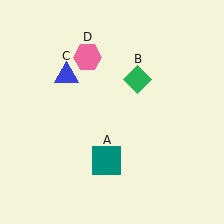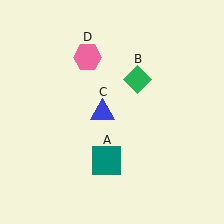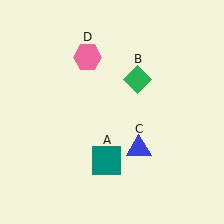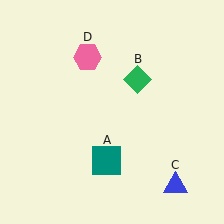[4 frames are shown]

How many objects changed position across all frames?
1 object changed position: blue triangle (object C).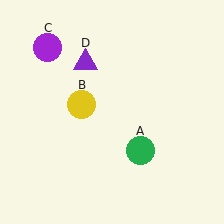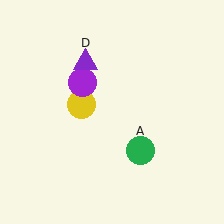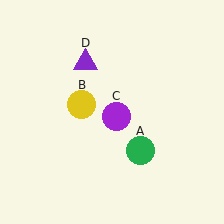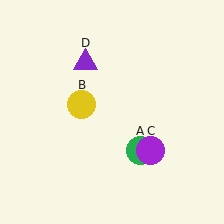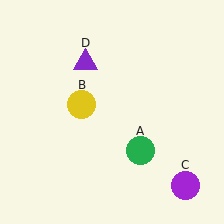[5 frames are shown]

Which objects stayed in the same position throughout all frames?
Green circle (object A) and yellow circle (object B) and purple triangle (object D) remained stationary.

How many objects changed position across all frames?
1 object changed position: purple circle (object C).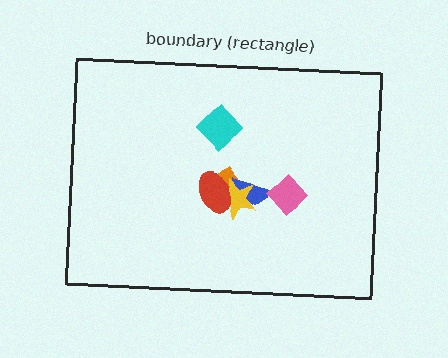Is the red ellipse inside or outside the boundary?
Inside.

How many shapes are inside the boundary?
6 inside, 0 outside.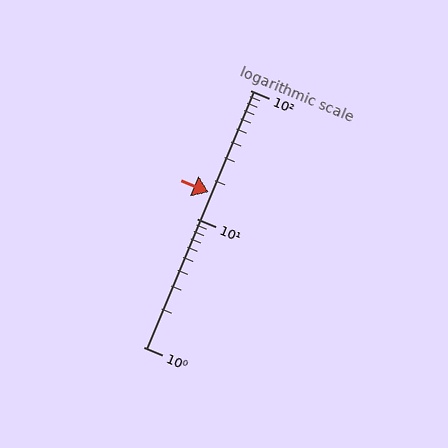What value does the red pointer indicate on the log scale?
The pointer indicates approximately 16.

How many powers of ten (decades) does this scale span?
The scale spans 2 decades, from 1 to 100.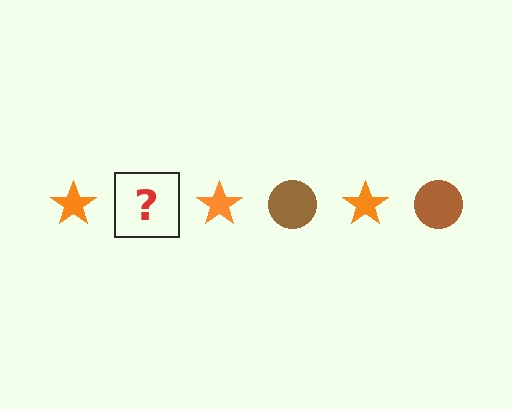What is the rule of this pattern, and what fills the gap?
The rule is that the pattern alternates between orange star and brown circle. The gap should be filled with a brown circle.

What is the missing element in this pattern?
The missing element is a brown circle.